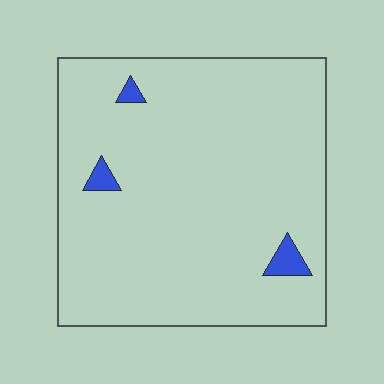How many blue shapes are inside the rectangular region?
3.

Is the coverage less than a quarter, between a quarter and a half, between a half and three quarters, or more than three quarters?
Less than a quarter.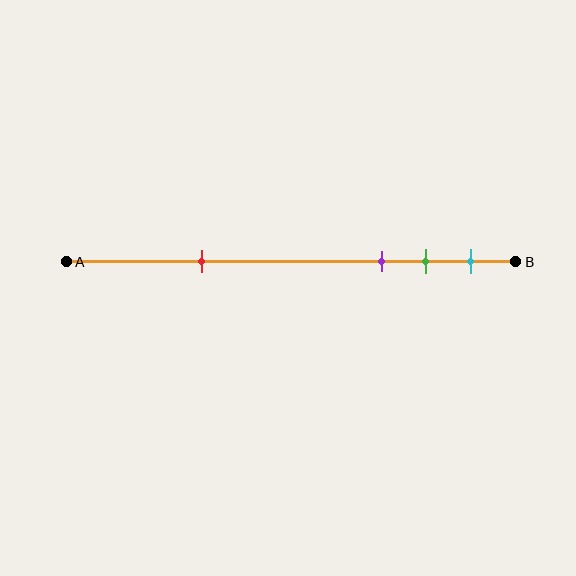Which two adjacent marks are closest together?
The green and cyan marks are the closest adjacent pair.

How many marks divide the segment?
There are 4 marks dividing the segment.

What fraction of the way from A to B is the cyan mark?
The cyan mark is approximately 90% (0.9) of the way from A to B.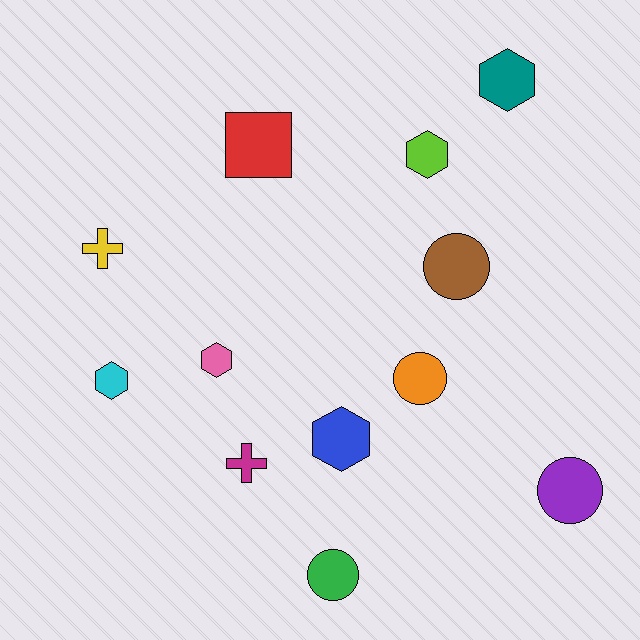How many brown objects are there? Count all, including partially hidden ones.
There is 1 brown object.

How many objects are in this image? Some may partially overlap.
There are 12 objects.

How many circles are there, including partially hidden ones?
There are 4 circles.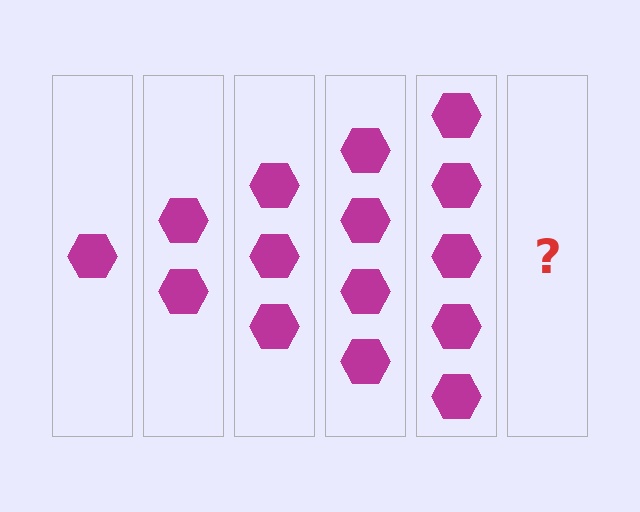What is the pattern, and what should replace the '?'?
The pattern is that each step adds one more hexagon. The '?' should be 6 hexagons.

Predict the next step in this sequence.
The next step is 6 hexagons.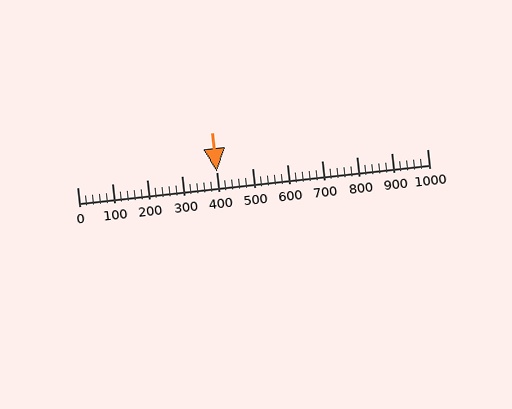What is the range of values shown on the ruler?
The ruler shows values from 0 to 1000.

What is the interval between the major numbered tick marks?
The major tick marks are spaced 100 units apart.